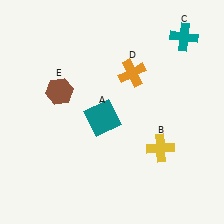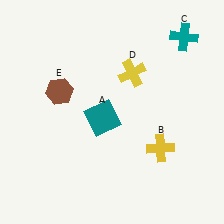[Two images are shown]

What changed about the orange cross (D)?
In Image 1, D is orange. In Image 2, it changed to yellow.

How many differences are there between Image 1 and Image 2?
There is 1 difference between the two images.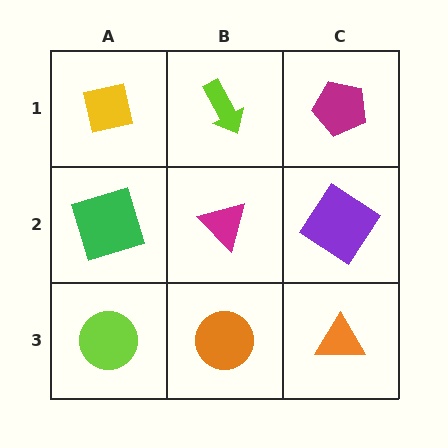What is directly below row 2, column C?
An orange triangle.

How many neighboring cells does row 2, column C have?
3.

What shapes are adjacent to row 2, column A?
A yellow square (row 1, column A), a lime circle (row 3, column A), a magenta triangle (row 2, column B).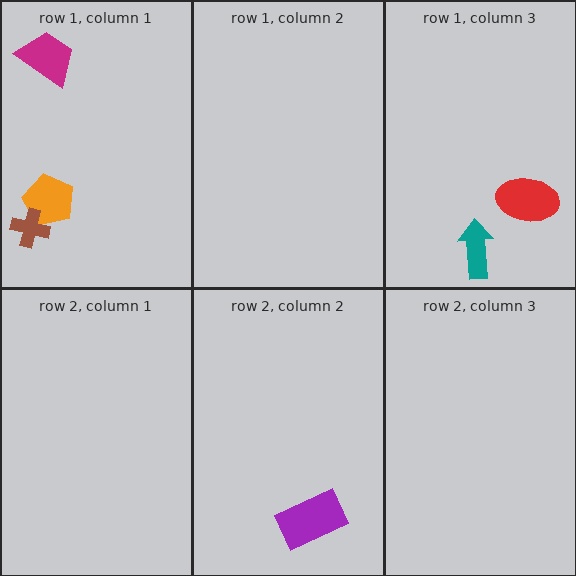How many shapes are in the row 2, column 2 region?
1.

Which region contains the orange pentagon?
The row 1, column 1 region.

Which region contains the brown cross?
The row 1, column 1 region.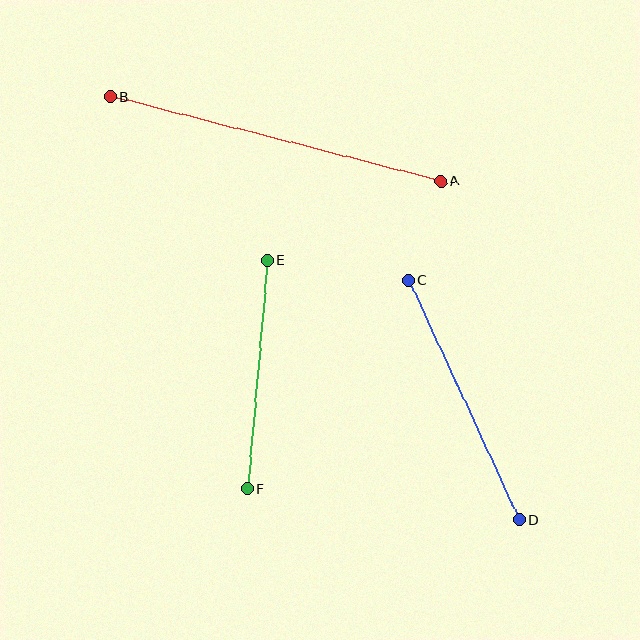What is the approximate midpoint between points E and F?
The midpoint is at approximately (257, 375) pixels.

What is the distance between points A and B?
The distance is approximately 341 pixels.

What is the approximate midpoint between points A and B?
The midpoint is at approximately (276, 139) pixels.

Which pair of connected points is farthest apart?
Points A and B are farthest apart.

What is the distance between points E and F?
The distance is approximately 229 pixels.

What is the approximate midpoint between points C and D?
The midpoint is at approximately (464, 400) pixels.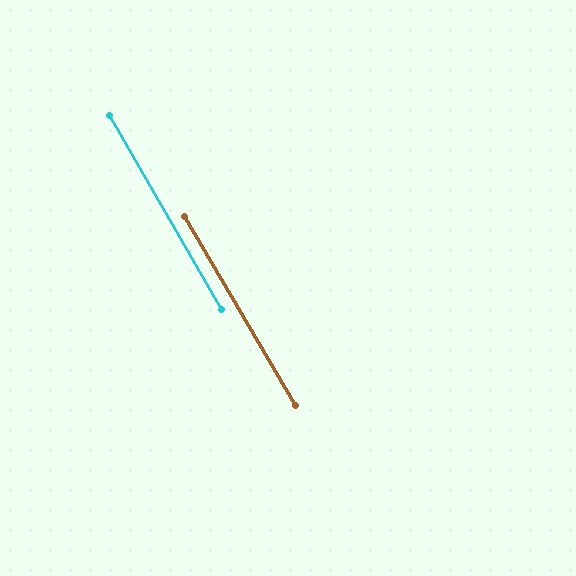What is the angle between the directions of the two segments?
Approximately 0 degrees.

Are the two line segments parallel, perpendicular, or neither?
Parallel — their directions differ by only 0.4°.